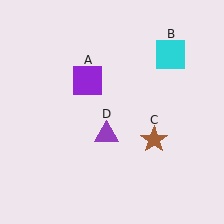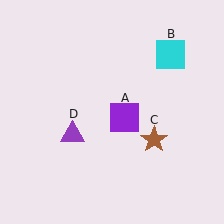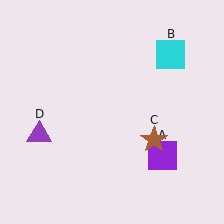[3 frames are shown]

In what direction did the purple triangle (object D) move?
The purple triangle (object D) moved left.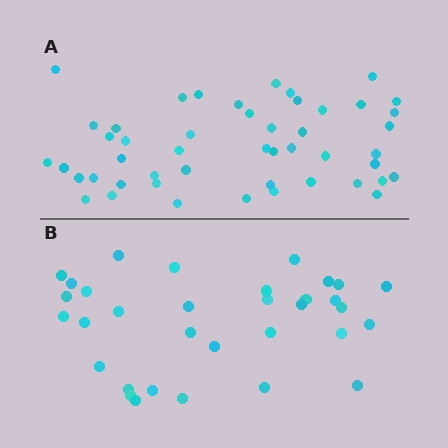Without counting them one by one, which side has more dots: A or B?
Region A (the top region) has more dots.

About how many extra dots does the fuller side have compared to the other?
Region A has approximately 15 more dots than region B.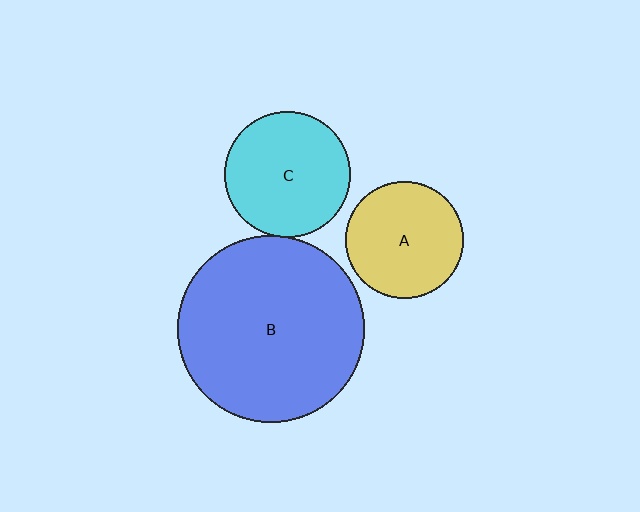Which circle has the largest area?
Circle B (blue).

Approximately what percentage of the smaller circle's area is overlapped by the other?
Approximately 5%.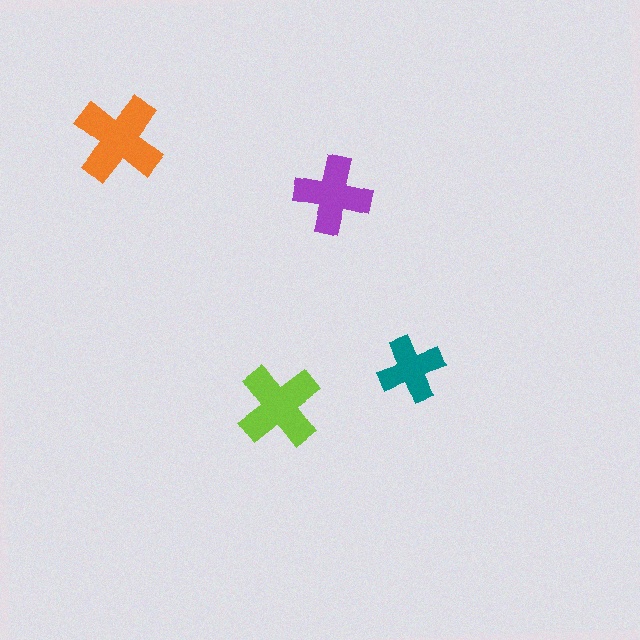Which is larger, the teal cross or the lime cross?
The lime one.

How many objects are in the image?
There are 4 objects in the image.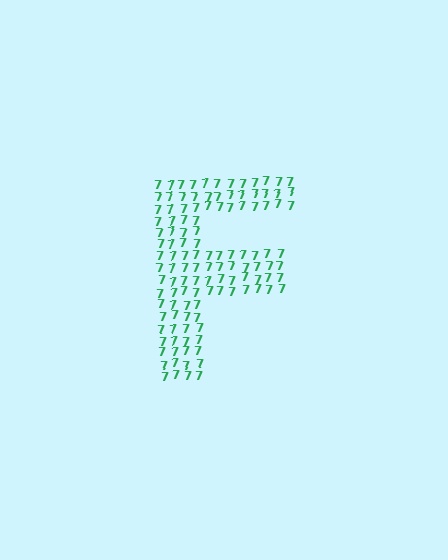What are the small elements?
The small elements are digit 7's.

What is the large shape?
The large shape is the letter F.